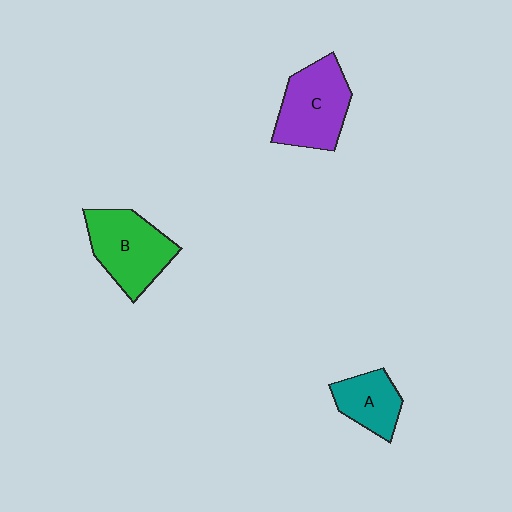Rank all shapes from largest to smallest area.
From largest to smallest: C (purple), B (green), A (teal).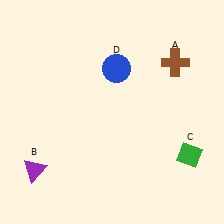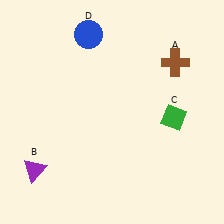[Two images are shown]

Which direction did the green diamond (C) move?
The green diamond (C) moved up.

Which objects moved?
The objects that moved are: the green diamond (C), the blue circle (D).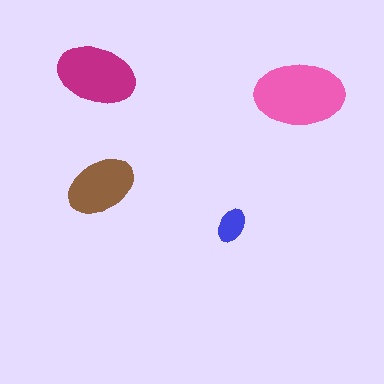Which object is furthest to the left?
The magenta ellipse is leftmost.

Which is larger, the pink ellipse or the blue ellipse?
The pink one.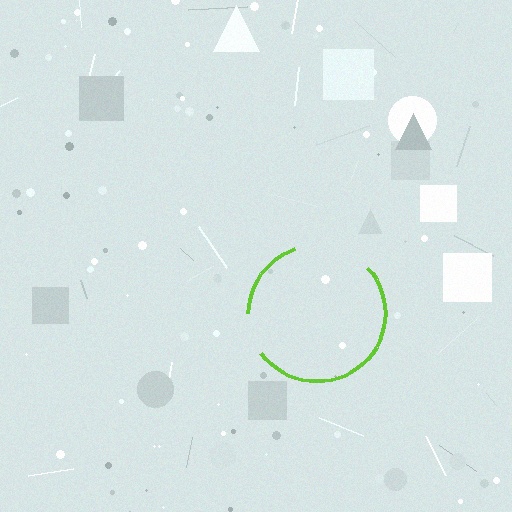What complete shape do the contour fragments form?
The contour fragments form a circle.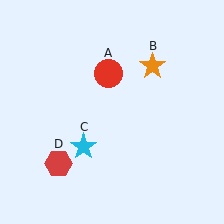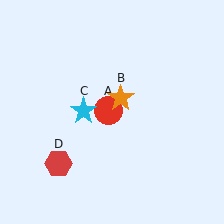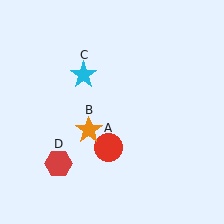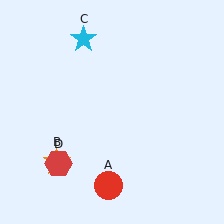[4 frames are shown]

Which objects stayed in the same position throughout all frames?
Red hexagon (object D) remained stationary.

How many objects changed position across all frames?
3 objects changed position: red circle (object A), orange star (object B), cyan star (object C).